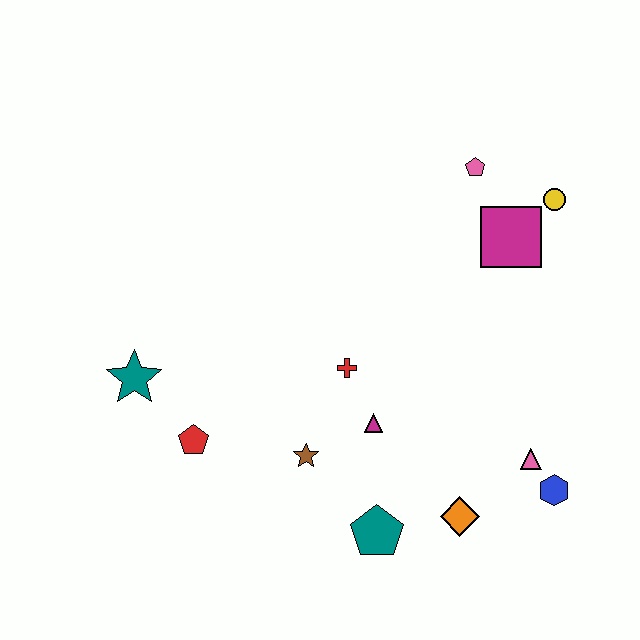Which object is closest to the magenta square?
The yellow circle is closest to the magenta square.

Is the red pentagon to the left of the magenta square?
Yes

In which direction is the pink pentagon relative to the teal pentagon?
The pink pentagon is above the teal pentagon.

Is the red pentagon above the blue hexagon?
Yes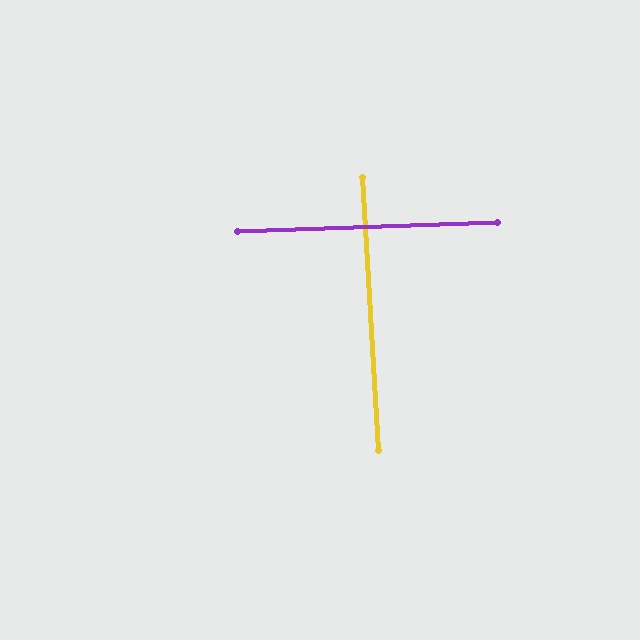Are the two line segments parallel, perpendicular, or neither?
Perpendicular — they meet at approximately 88°.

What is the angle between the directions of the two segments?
Approximately 88 degrees.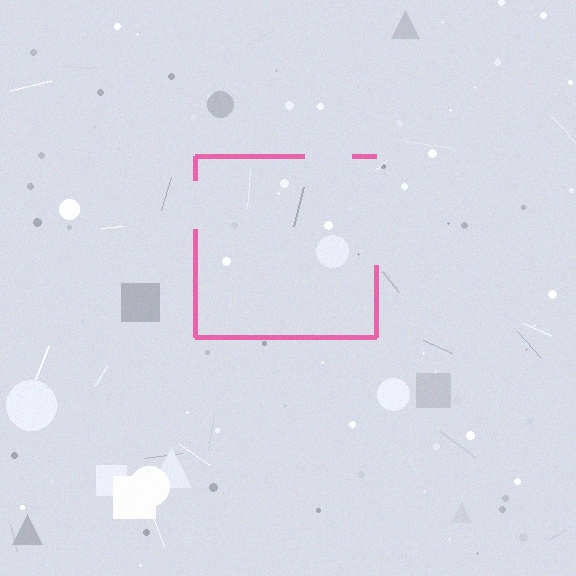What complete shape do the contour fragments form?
The contour fragments form a square.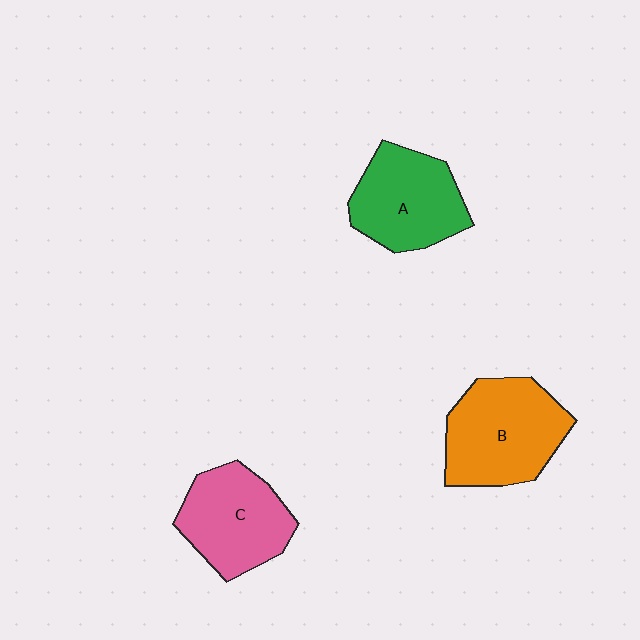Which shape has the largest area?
Shape B (orange).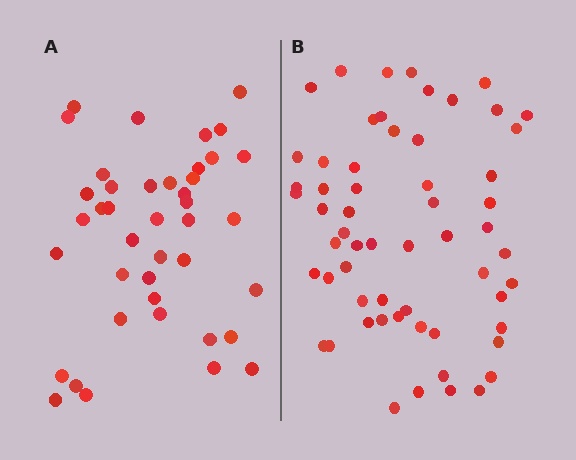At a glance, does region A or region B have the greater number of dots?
Region B (the right region) has more dots.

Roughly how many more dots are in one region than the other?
Region B has approximately 20 more dots than region A.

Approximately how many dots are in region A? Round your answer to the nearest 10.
About 40 dots. (The exact count is 41, which rounds to 40.)